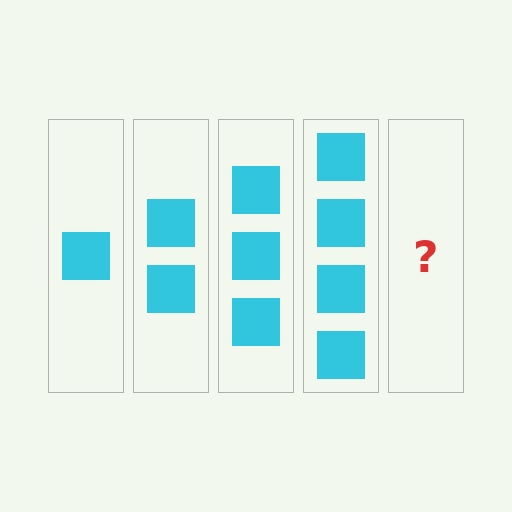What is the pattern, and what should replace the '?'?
The pattern is that each step adds one more square. The '?' should be 5 squares.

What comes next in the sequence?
The next element should be 5 squares.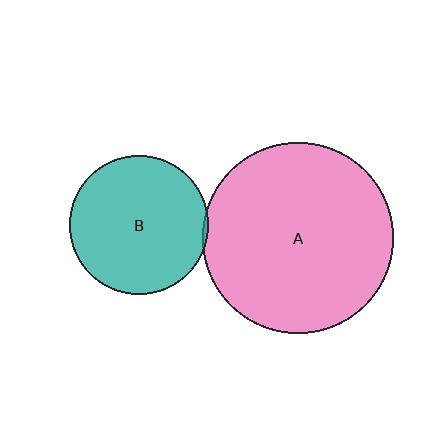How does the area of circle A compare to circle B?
Approximately 1.9 times.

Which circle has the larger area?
Circle A (pink).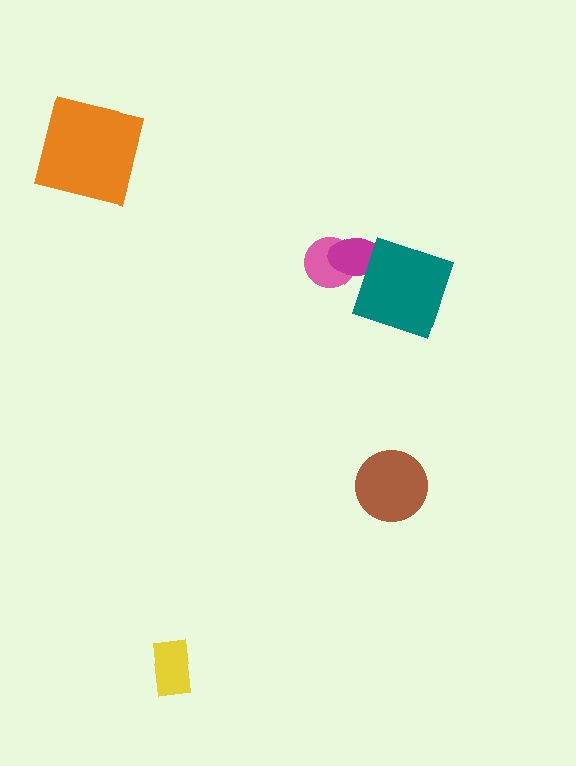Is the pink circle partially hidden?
Yes, it is partially covered by another shape.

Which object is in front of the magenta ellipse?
The teal square is in front of the magenta ellipse.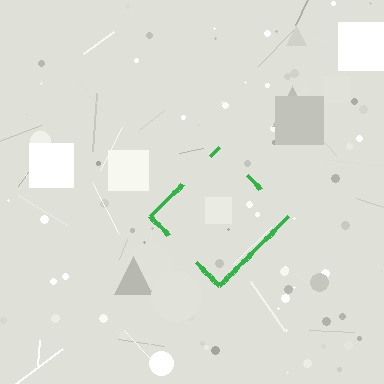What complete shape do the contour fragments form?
The contour fragments form a diamond.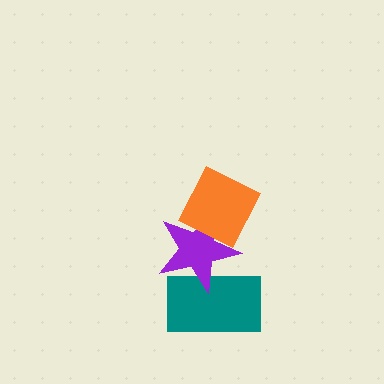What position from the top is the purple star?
The purple star is 2nd from the top.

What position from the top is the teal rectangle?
The teal rectangle is 3rd from the top.